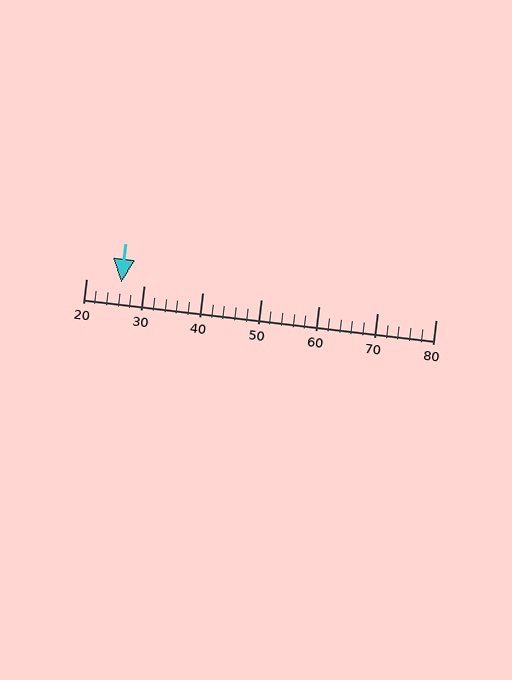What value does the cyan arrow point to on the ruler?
The cyan arrow points to approximately 26.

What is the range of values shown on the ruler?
The ruler shows values from 20 to 80.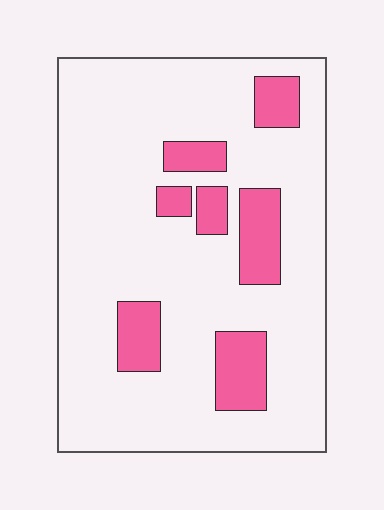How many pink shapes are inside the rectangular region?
7.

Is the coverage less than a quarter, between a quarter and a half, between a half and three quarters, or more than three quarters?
Less than a quarter.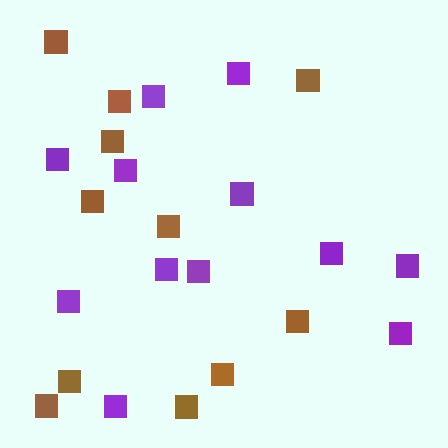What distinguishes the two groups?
There are 2 groups: one group of purple squares (12) and one group of brown squares (11).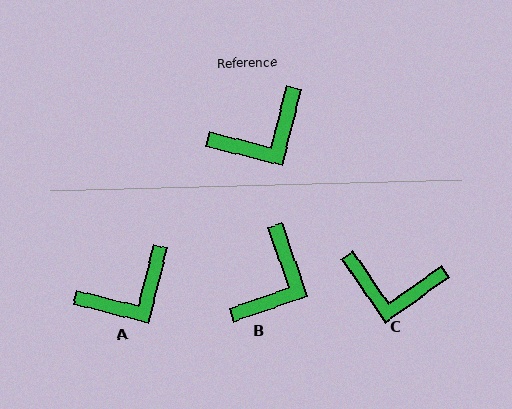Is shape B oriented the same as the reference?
No, it is off by about 34 degrees.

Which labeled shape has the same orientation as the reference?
A.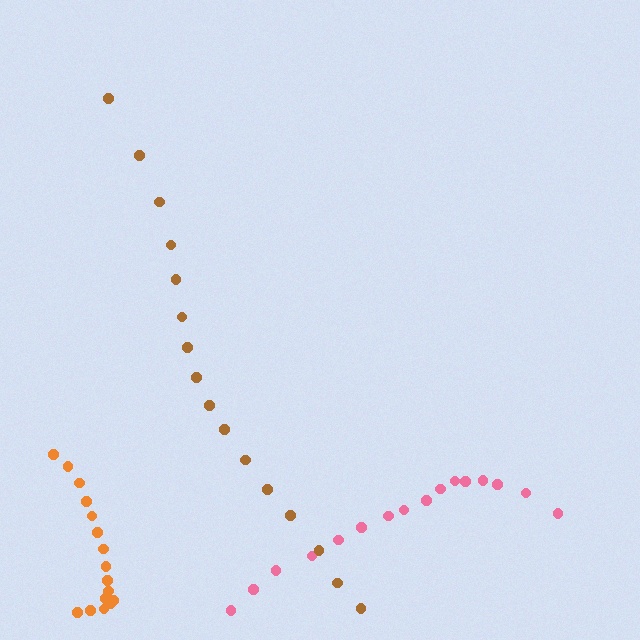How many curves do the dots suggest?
There are 3 distinct paths.